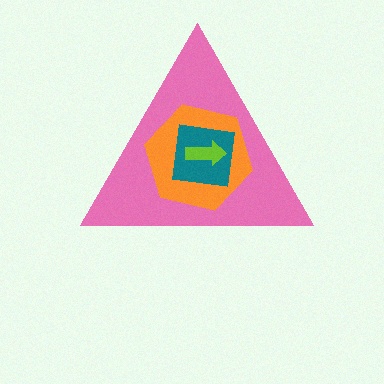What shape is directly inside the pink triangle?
The orange hexagon.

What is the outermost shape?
The pink triangle.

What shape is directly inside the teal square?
The lime arrow.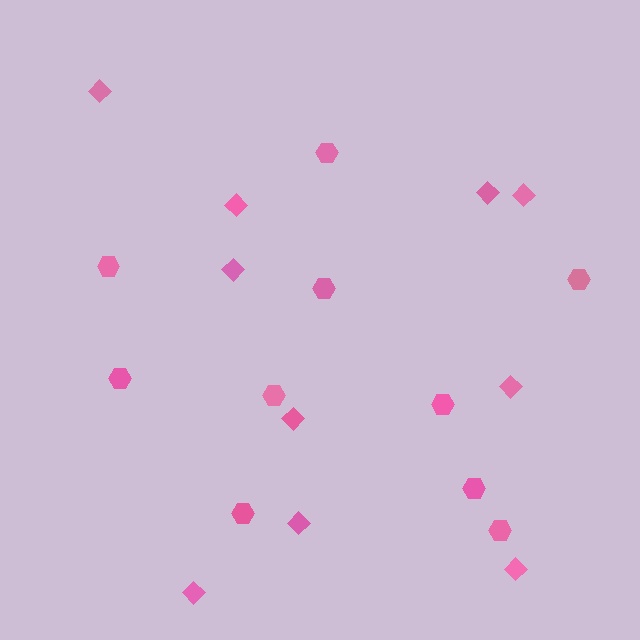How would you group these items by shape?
There are 2 groups: one group of diamonds (10) and one group of hexagons (10).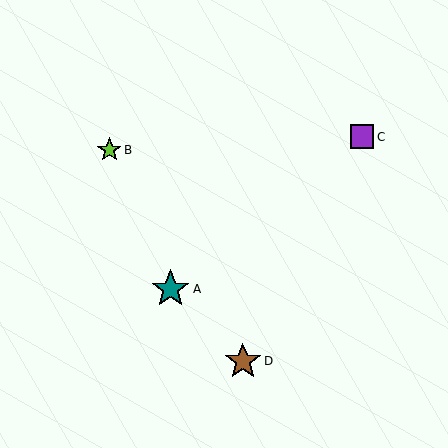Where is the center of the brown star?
The center of the brown star is at (243, 361).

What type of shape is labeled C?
Shape C is a purple square.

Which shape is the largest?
The teal star (labeled A) is the largest.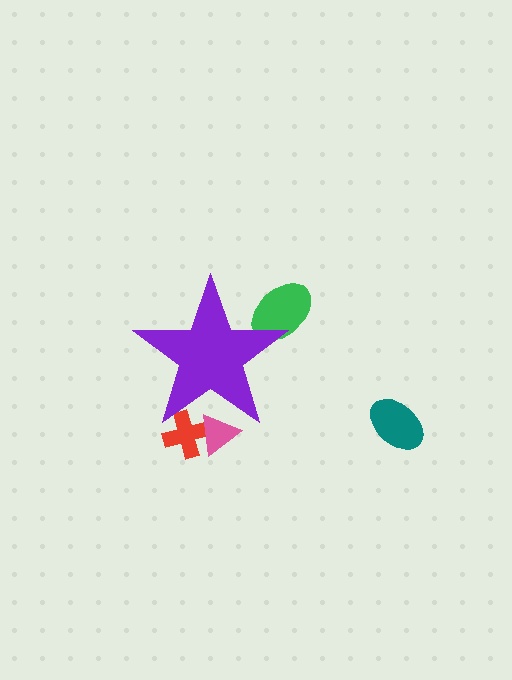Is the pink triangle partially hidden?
Yes, the pink triangle is partially hidden behind the purple star.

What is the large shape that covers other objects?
A purple star.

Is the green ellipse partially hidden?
Yes, the green ellipse is partially hidden behind the purple star.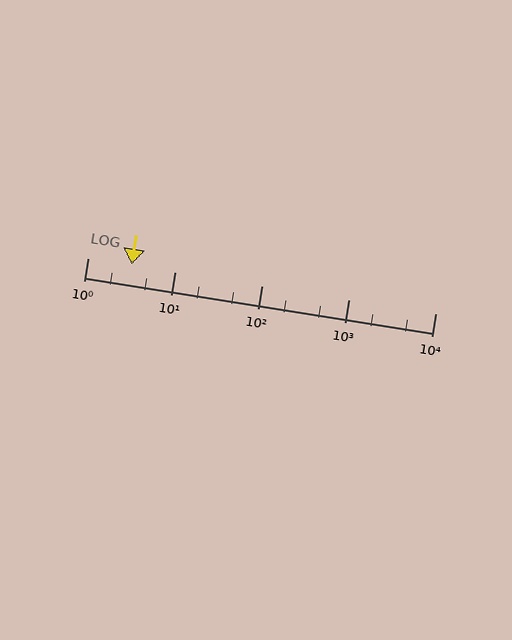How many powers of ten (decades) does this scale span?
The scale spans 4 decades, from 1 to 10000.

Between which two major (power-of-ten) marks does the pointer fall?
The pointer is between 1 and 10.